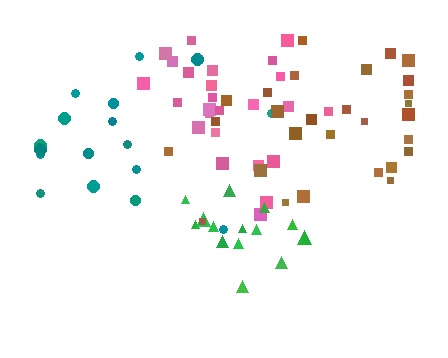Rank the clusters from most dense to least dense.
pink, green, brown, teal.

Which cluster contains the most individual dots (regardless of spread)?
Brown (28).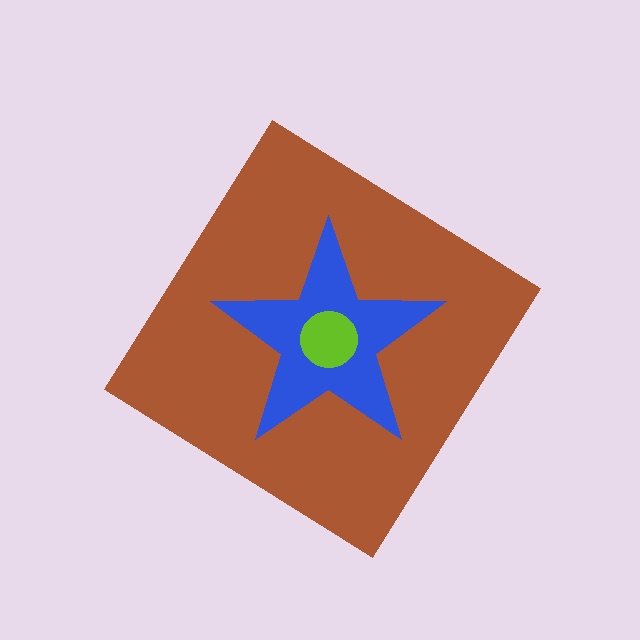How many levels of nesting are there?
3.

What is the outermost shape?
The brown diamond.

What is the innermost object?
The lime circle.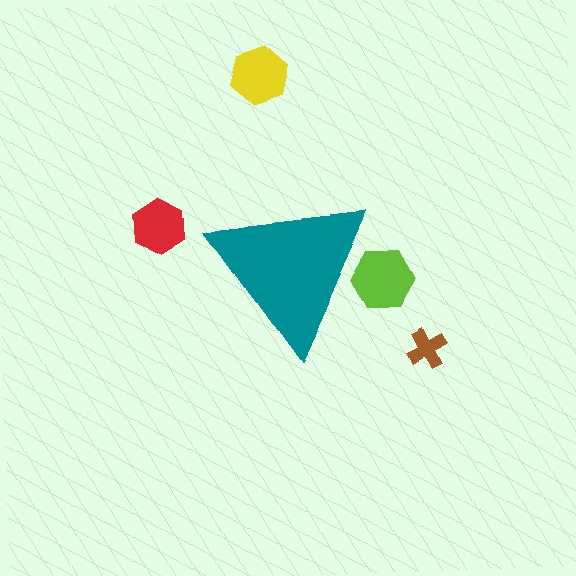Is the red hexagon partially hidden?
No, the red hexagon is fully visible.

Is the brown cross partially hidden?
No, the brown cross is fully visible.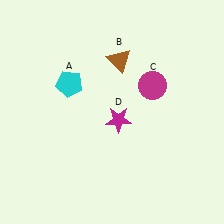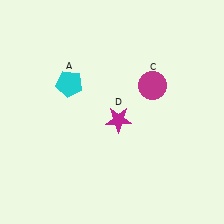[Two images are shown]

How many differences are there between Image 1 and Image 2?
There is 1 difference between the two images.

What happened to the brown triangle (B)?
The brown triangle (B) was removed in Image 2. It was in the top-right area of Image 1.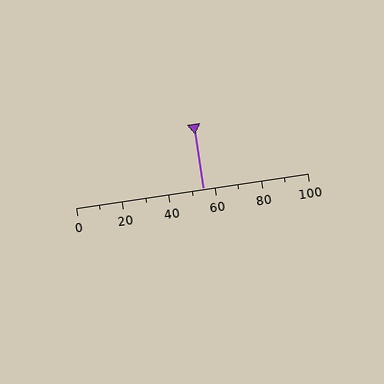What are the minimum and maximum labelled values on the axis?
The axis runs from 0 to 100.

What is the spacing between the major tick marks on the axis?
The major ticks are spaced 20 apart.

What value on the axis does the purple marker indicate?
The marker indicates approximately 55.